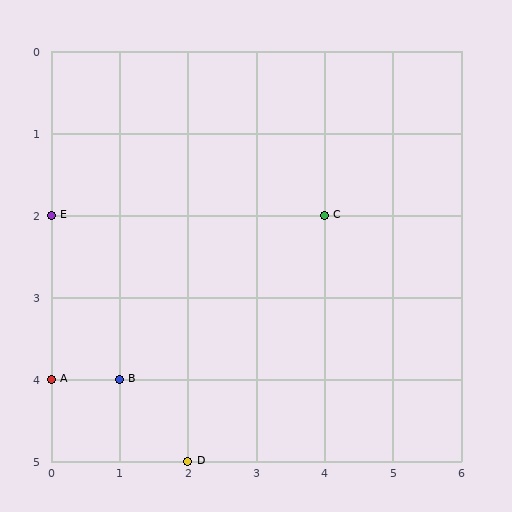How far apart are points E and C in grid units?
Points E and C are 4 columns apart.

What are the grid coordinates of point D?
Point D is at grid coordinates (2, 5).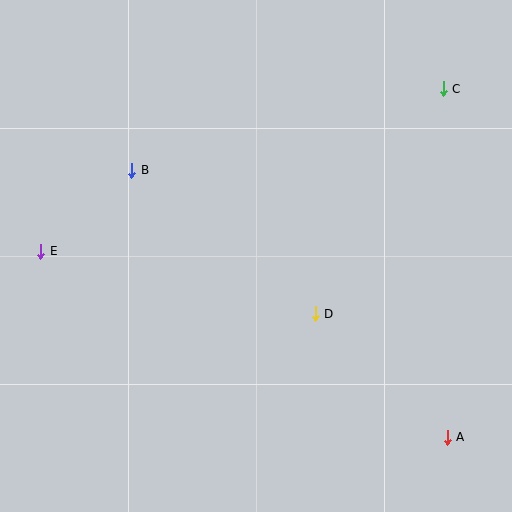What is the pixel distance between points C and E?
The distance between C and E is 434 pixels.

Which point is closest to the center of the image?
Point D at (315, 314) is closest to the center.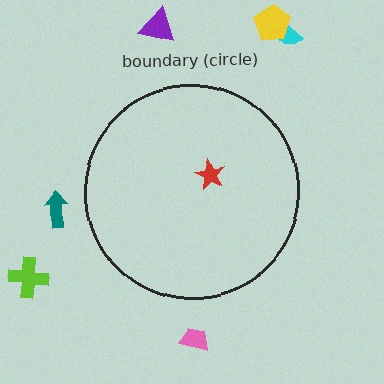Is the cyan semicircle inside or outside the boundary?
Outside.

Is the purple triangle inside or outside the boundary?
Outside.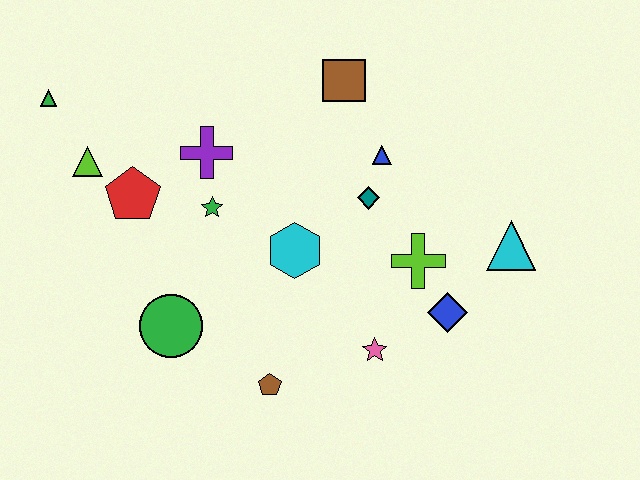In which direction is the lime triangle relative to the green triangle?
The lime triangle is below the green triangle.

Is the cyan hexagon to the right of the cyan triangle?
No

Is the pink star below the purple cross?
Yes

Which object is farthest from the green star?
The cyan triangle is farthest from the green star.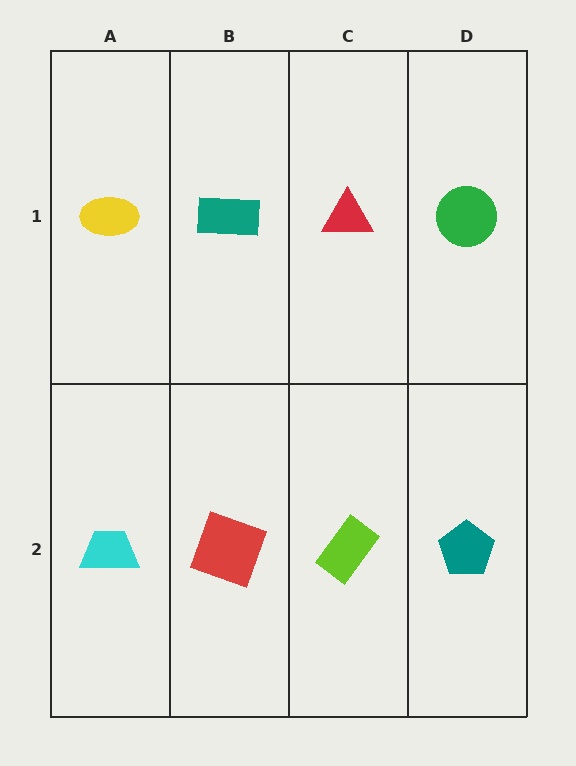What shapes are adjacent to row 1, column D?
A teal pentagon (row 2, column D), a red triangle (row 1, column C).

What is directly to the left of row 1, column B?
A yellow ellipse.